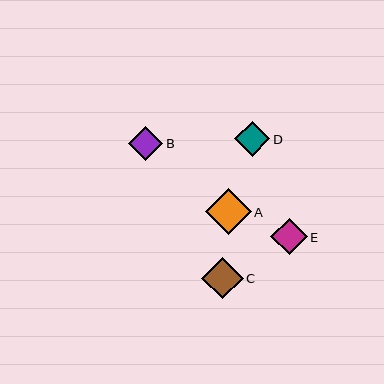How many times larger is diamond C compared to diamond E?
Diamond C is approximately 1.2 times the size of diamond E.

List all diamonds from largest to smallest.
From largest to smallest: A, C, E, D, B.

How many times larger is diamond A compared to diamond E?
Diamond A is approximately 1.3 times the size of diamond E.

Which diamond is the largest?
Diamond A is the largest with a size of approximately 46 pixels.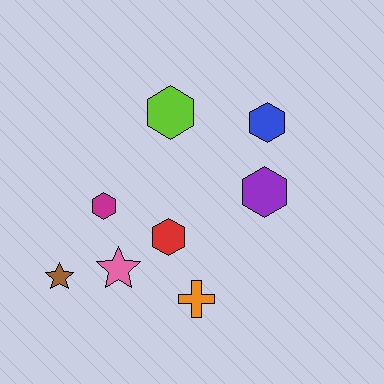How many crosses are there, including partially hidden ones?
There is 1 cross.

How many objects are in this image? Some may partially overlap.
There are 8 objects.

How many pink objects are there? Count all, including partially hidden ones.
There is 1 pink object.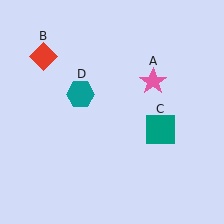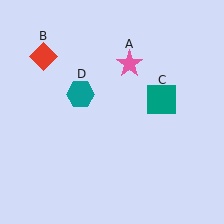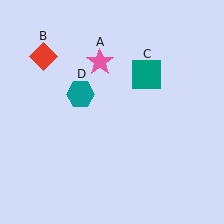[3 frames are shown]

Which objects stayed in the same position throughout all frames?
Red diamond (object B) and teal hexagon (object D) remained stationary.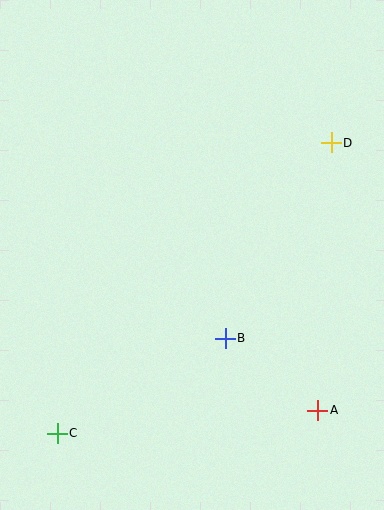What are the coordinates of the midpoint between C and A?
The midpoint between C and A is at (187, 422).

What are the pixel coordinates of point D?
Point D is at (331, 143).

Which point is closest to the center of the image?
Point B at (225, 338) is closest to the center.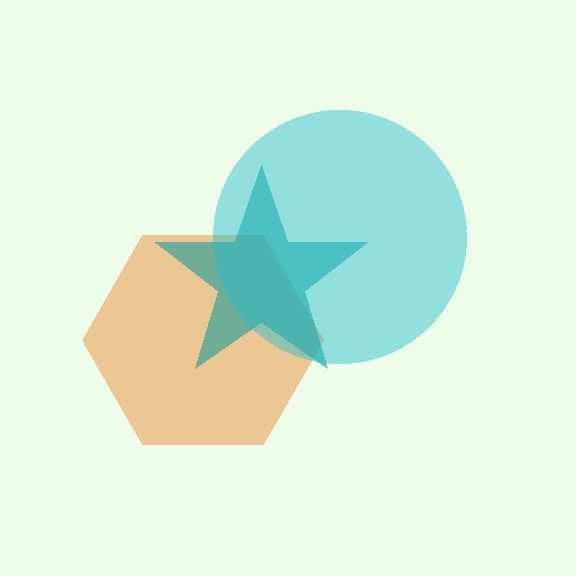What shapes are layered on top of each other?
The layered shapes are: an orange hexagon, a teal star, a cyan circle.